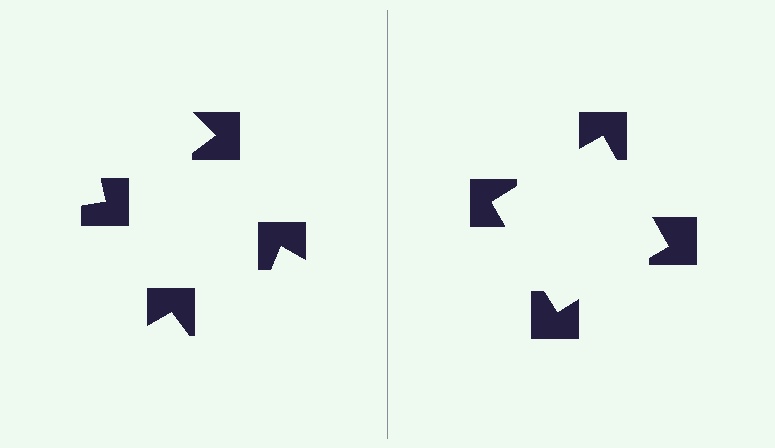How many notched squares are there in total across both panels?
8 — 4 on each side.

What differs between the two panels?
The notched squares are positioned identically on both sides; only the wedge orientations differ. On the right they align to a square; on the left they are misaligned.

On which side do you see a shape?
An illusory square appears on the right side. On the left side the wedge cuts are rotated, so no coherent shape forms.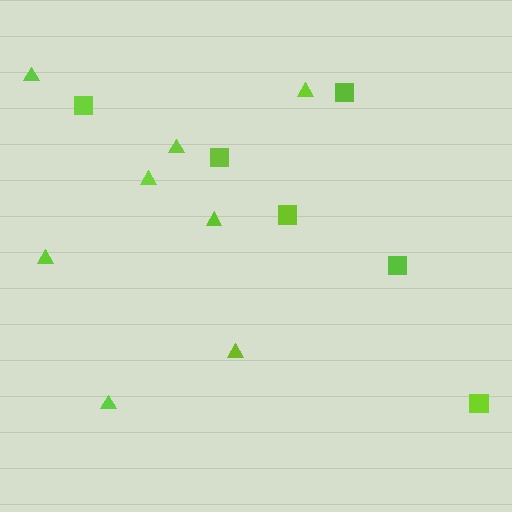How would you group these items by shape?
There are 2 groups: one group of squares (6) and one group of triangles (8).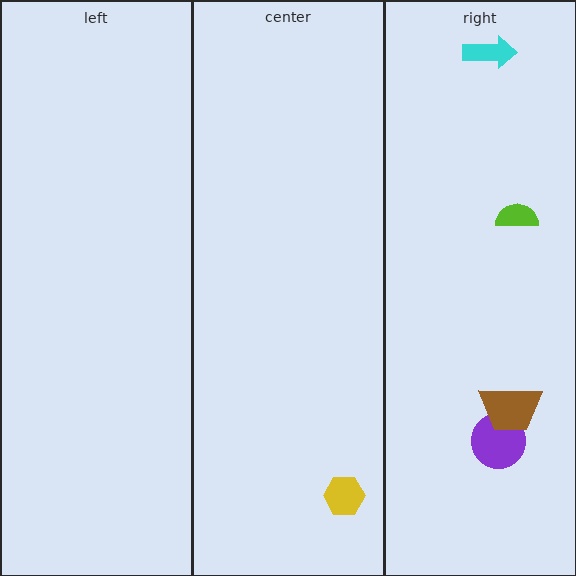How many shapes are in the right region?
4.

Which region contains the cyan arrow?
The right region.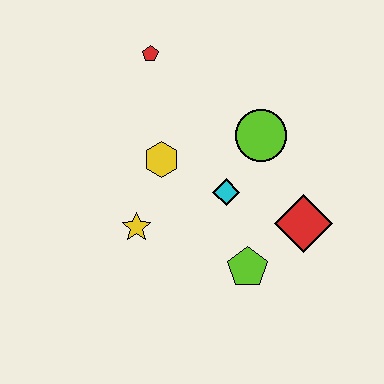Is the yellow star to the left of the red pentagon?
Yes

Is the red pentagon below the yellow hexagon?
No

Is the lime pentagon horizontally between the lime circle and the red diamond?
No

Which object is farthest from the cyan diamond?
The red pentagon is farthest from the cyan diamond.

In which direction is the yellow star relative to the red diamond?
The yellow star is to the left of the red diamond.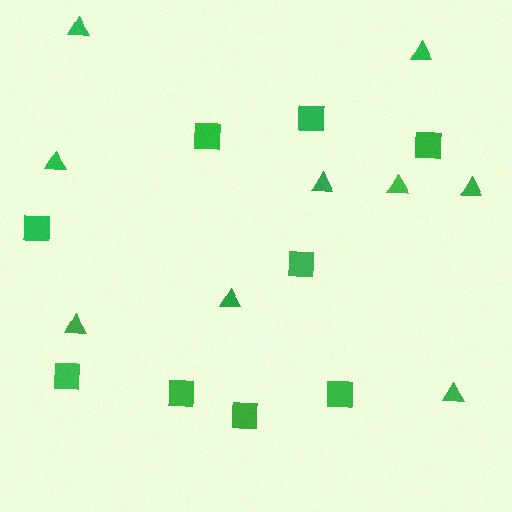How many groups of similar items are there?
There are 2 groups: one group of squares (9) and one group of triangles (9).